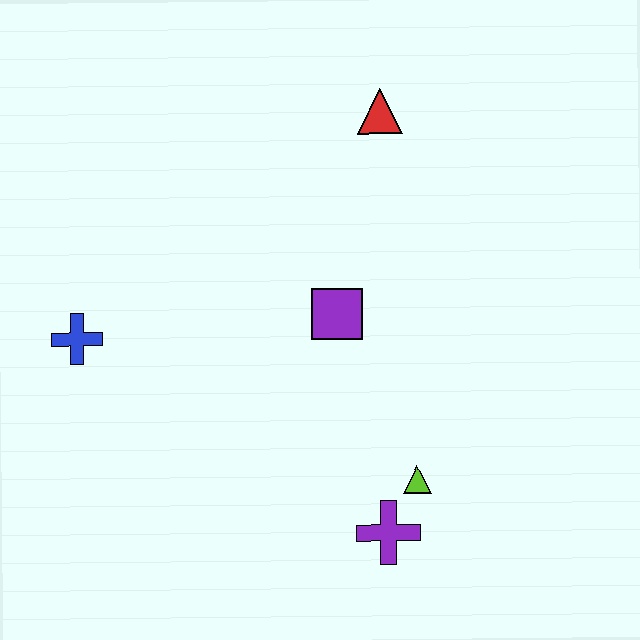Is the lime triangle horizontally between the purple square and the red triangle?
No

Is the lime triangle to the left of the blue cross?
No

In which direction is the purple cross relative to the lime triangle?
The purple cross is below the lime triangle.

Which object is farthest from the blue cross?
The red triangle is farthest from the blue cross.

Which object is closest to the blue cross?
The purple square is closest to the blue cross.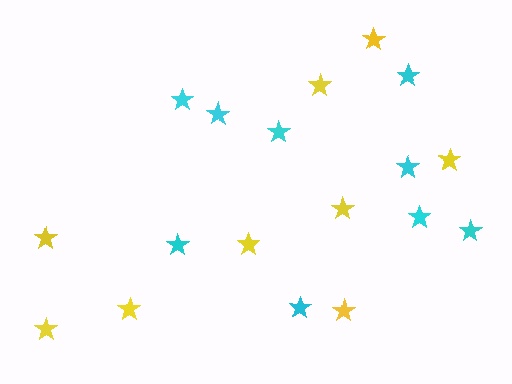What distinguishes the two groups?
There are 2 groups: one group of yellow stars (9) and one group of cyan stars (9).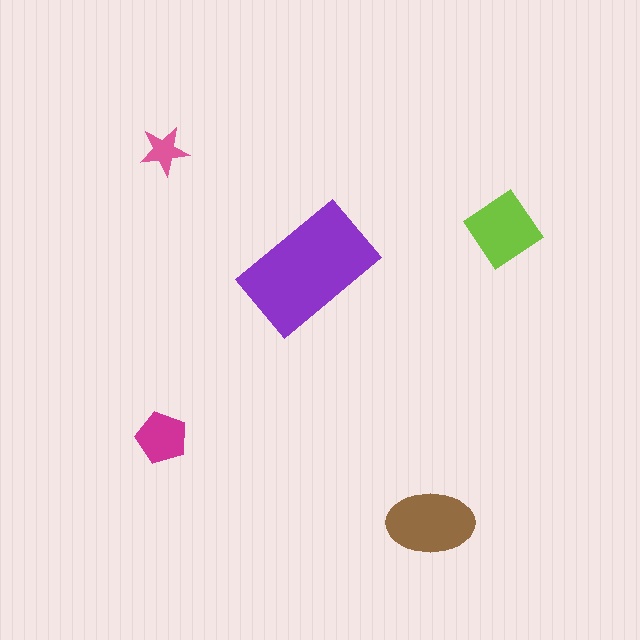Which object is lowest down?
The brown ellipse is bottommost.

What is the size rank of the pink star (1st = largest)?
5th.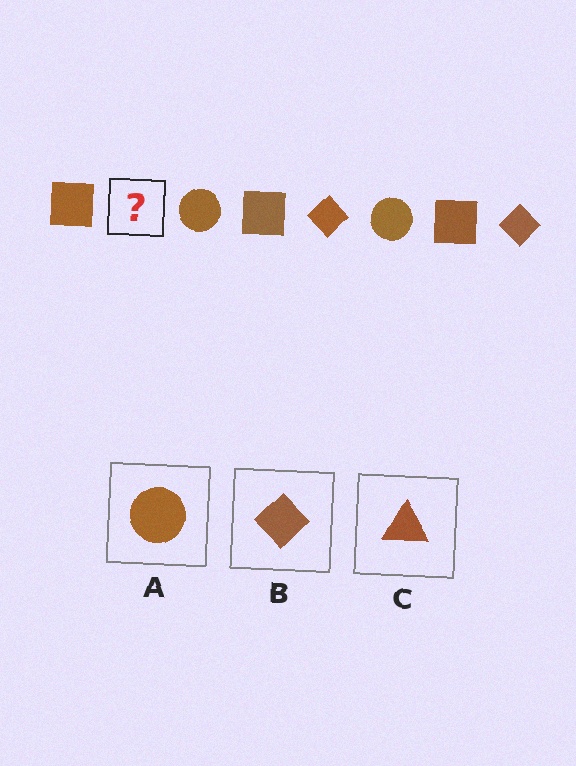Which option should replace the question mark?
Option B.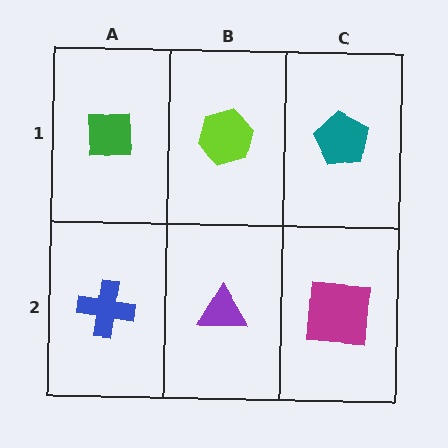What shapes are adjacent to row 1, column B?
A purple triangle (row 2, column B), a green square (row 1, column A), a teal pentagon (row 1, column C).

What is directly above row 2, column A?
A green square.